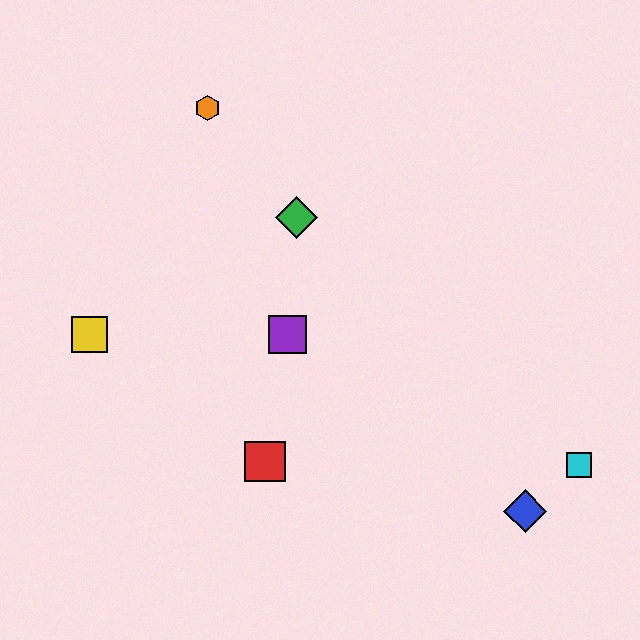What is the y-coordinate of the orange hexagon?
The orange hexagon is at y≈108.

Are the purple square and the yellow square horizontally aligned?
Yes, both are at y≈335.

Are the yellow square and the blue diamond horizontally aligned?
No, the yellow square is at y≈335 and the blue diamond is at y≈511.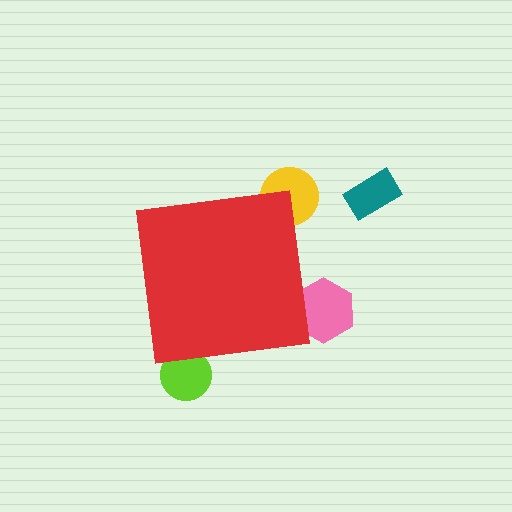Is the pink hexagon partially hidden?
Yes, the pink hexagon is partially hidden behind the red square.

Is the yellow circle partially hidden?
Yes, the yellow circle is partially hidden behind the red square.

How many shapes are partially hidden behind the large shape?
3 shapes are partially hidden.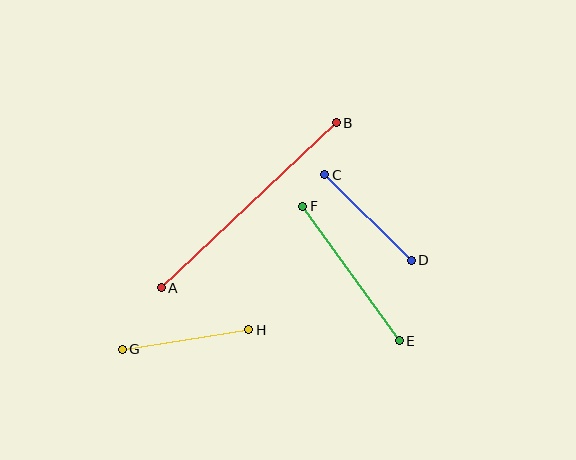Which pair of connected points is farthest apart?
Points A and B are farthest apart.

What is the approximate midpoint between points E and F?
The midpoint is at approximately (351, 273) pixels.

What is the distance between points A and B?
The distance is approximately 240 pixels.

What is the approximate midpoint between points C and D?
The midpoint is at approximately (368, 217) pixels.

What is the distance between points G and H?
The distance is approximately 128 pixels.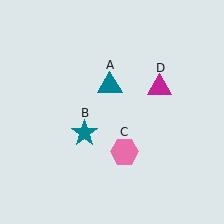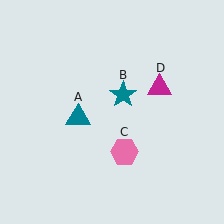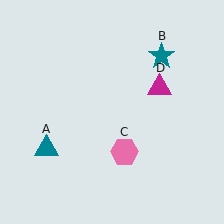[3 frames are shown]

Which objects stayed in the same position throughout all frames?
Pink hexagon (object C) and magenta triangle (object D) remained stationary.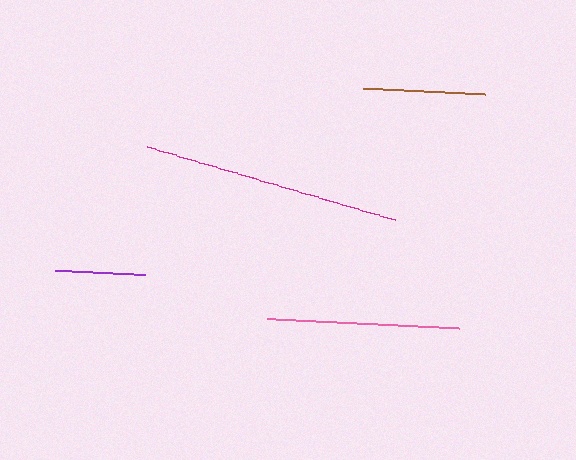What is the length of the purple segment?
The purple segment is approximately 90 pixels long.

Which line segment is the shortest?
The purple line is the shortest at approximately 90 pixels.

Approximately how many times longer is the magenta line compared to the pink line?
The magenta line is approximately 1.3 times the length of the pink line.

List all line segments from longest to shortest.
From longest to shortest: magenta, pink, brown, purple.